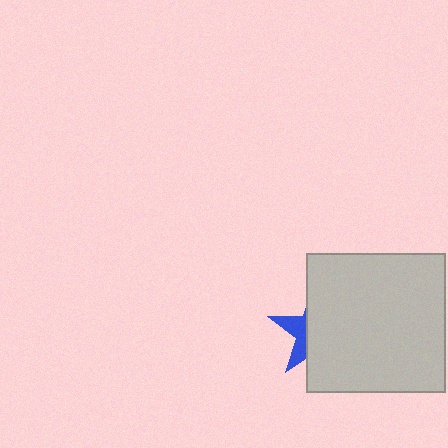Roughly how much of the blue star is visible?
A small part of it is visible (roughly 30%).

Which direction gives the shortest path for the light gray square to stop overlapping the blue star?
Moving right gives the shortest separation.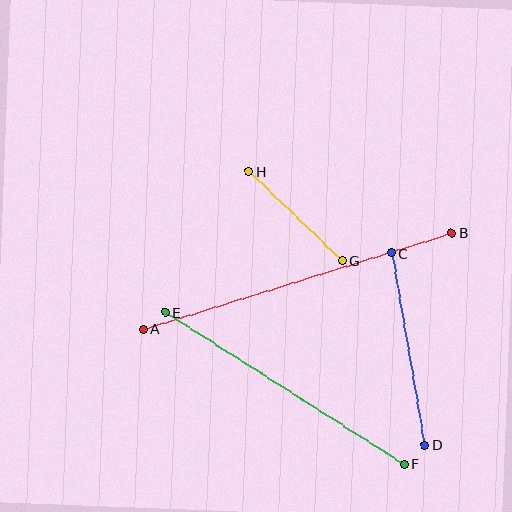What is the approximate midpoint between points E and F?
The midpoint is at approximately (285, 388) pixels.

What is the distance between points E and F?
The distance is approximately 283 pixels.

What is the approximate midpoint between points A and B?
The midpoint is at approximately (298, 281) pixels.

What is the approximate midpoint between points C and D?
The midpoint is at approximately (408, 349) pixels.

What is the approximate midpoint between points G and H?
The midpoint is at approximately (296, 216) pixels.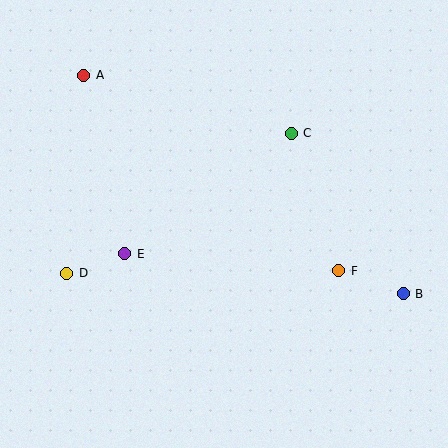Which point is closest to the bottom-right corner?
Point B is closest to the bottom-right corner.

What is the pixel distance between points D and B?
The distance between D and B is 337 pixels.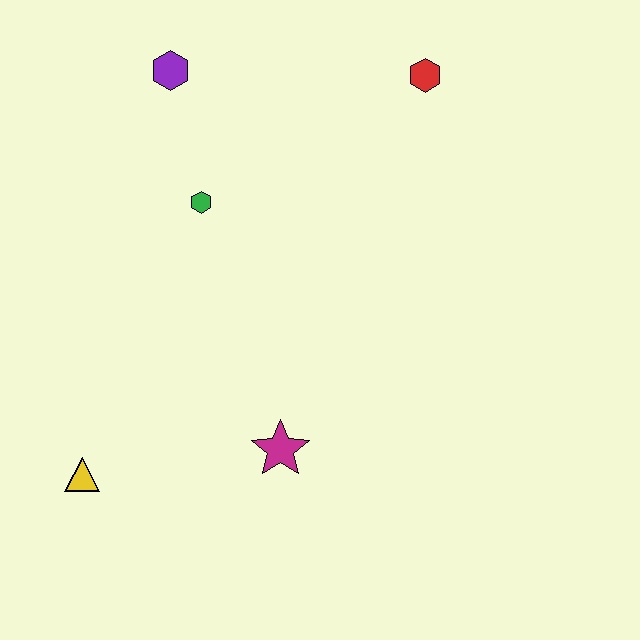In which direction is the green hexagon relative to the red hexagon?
The green hexagon is to the left of the red hexagon.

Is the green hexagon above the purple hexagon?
No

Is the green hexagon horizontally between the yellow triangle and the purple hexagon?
No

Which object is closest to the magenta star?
The yellow triangle is closest to the magenta star.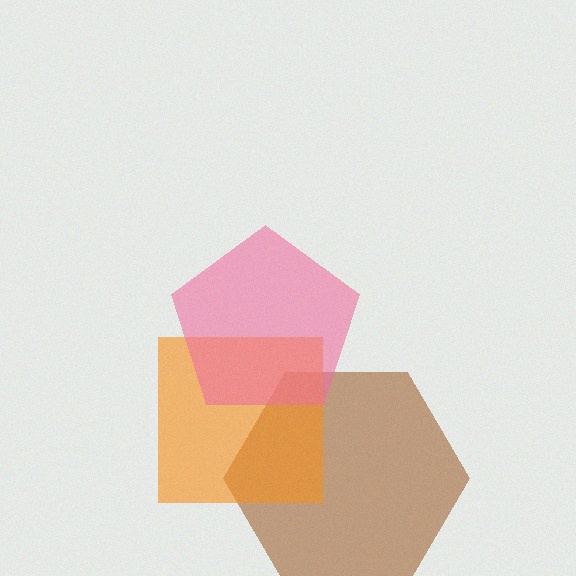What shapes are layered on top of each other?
The layered shapes are: a brown hexagon, an orange square, a pink pentagon.